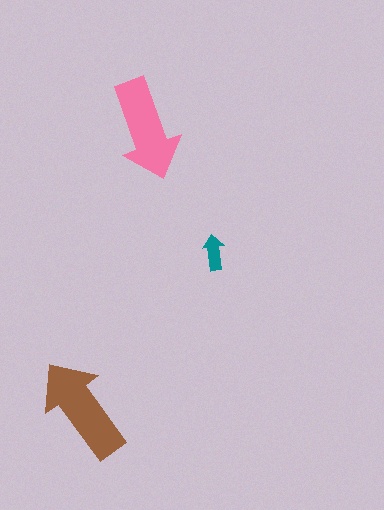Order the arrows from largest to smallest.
the brown one, the pink one, the teal one.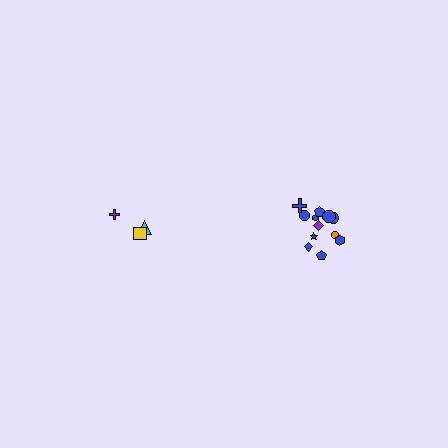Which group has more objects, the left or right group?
The right group.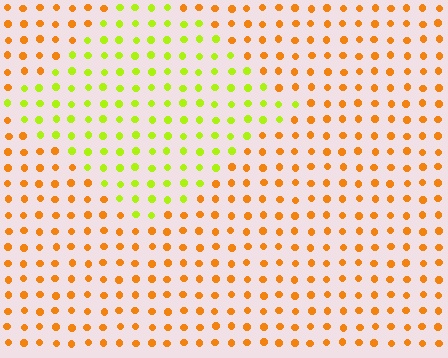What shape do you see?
I see a diamond.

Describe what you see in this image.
The image is filled with small orange elements in a uniform arrangement. A diamond-shaped region is visible where the elements are tinted to a slightly different hue, forming a subtle color boundary.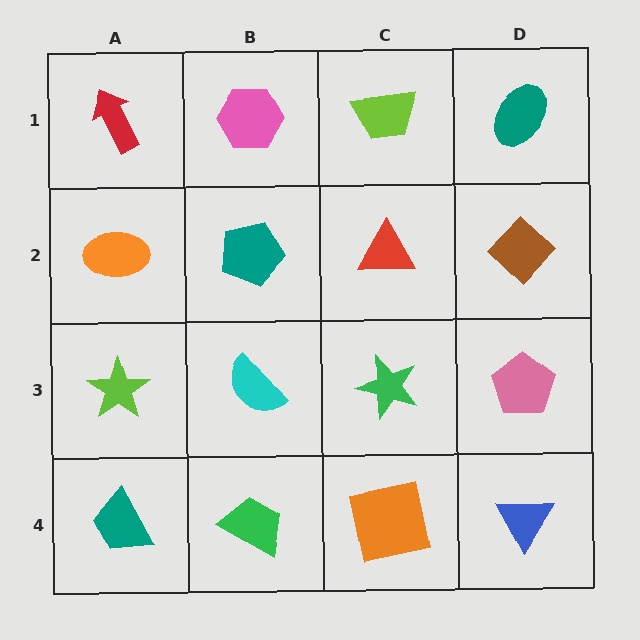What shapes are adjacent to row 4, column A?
A lime star (row 3, column A), a green trapezoid (row 4, column B).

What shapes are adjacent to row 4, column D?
A pink pentagon (row 3, column D), an orange square (row 4, column C).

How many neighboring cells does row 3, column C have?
4.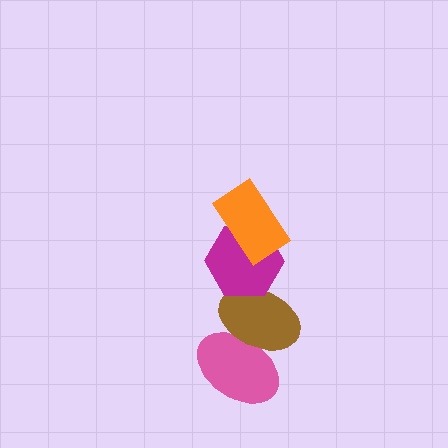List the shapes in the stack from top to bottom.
From top to bottom: the orange rectangle, the magenta hexagon, the brown ellipse, the pink ellipse.